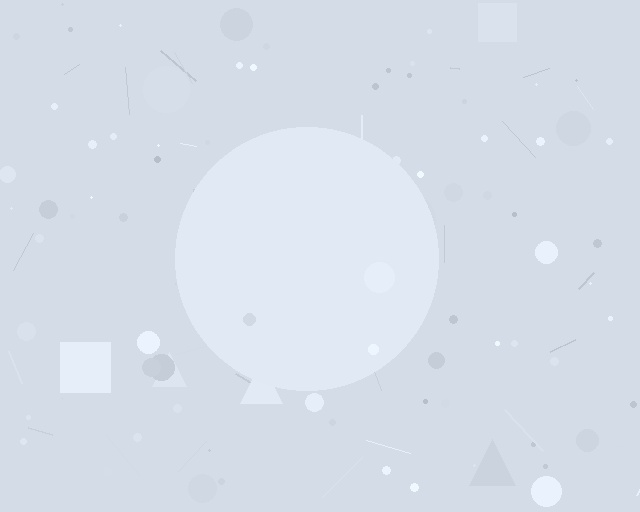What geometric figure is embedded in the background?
A circle is embedded in the background.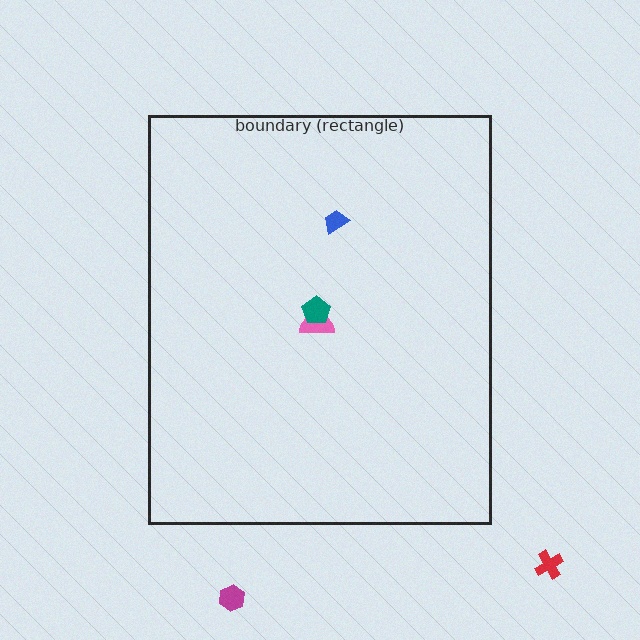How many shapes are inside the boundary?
3 inside, 2 outside.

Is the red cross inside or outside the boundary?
Outside.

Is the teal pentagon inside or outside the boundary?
Inside.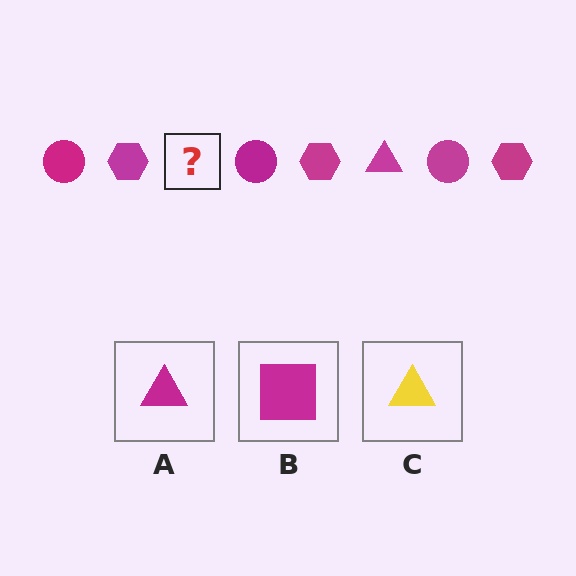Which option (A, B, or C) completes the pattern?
A.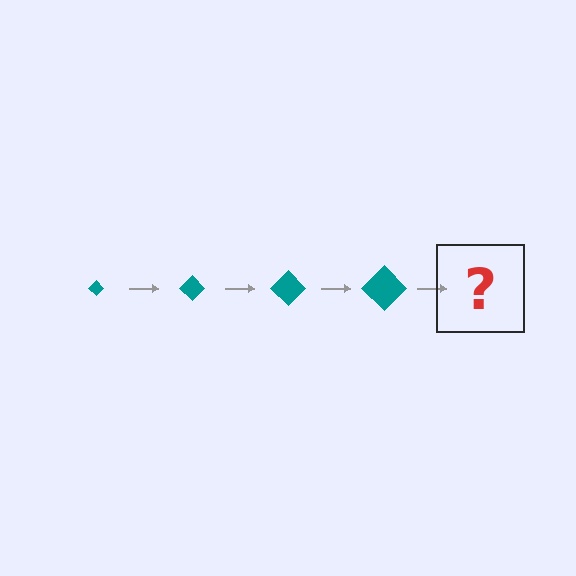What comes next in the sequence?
The next element should be a teal diamond, larger than the previous one.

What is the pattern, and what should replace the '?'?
The pattern is that the diamond gets progressively larger each step. The '?' should be a teal diamond, larger than the previous one.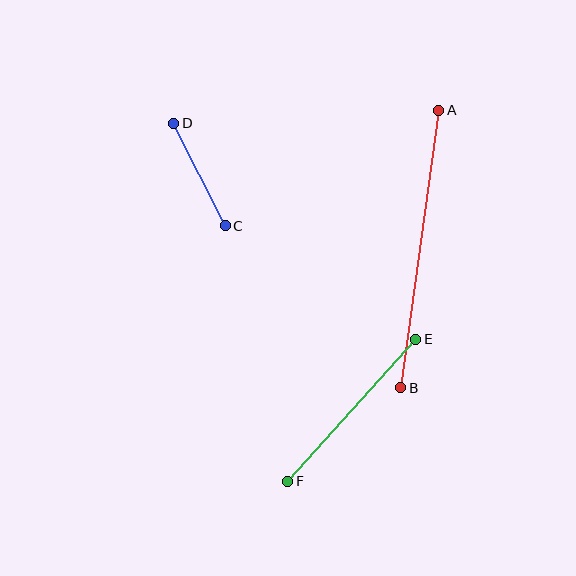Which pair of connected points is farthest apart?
Points A and B are farthest apart.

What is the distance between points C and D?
The distance is approximately 114 pixels.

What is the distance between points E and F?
The distance is approximately 191 pixels.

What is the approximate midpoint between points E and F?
The midpoint is at approximately (352, 410) pixels.